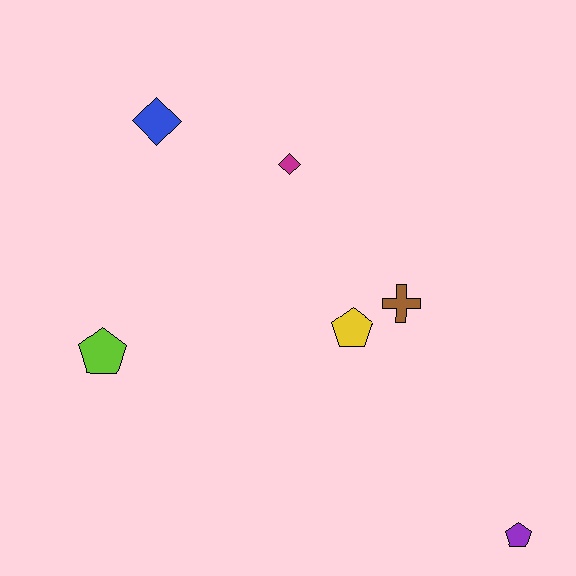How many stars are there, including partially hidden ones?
There are no stars.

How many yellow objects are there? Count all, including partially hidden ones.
There is 1 yellow object.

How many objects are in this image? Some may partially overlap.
There are 6 objects.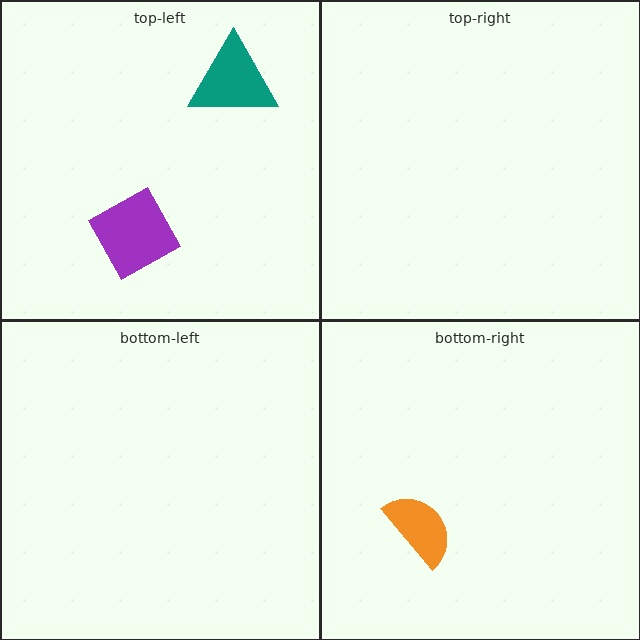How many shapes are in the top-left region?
2.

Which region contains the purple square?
The top-left region.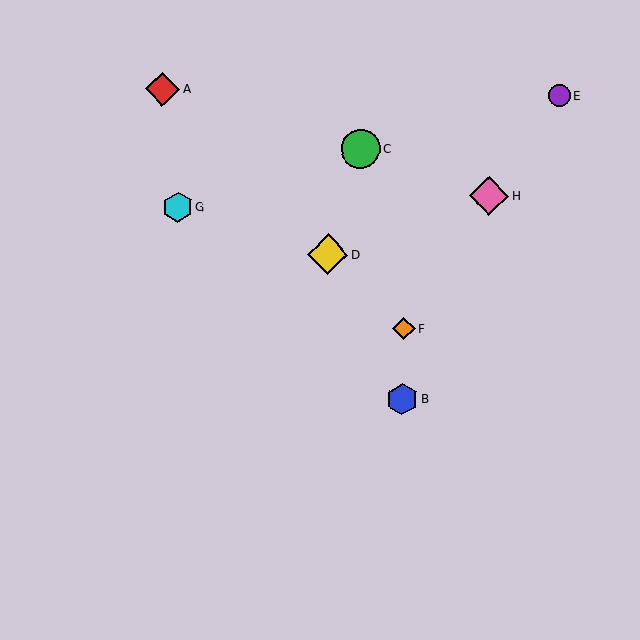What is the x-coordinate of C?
Object C is at x≈360.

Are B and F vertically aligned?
Yes, both are at x≈402.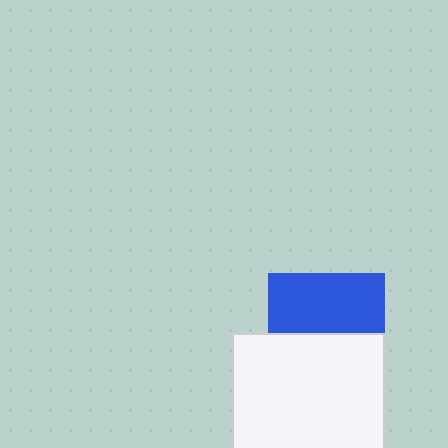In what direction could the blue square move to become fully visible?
The blue square could move up. That would shift it out from behind the white square entirely.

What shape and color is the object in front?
The object in front is a white square.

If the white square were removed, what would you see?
You would see the complete blue square.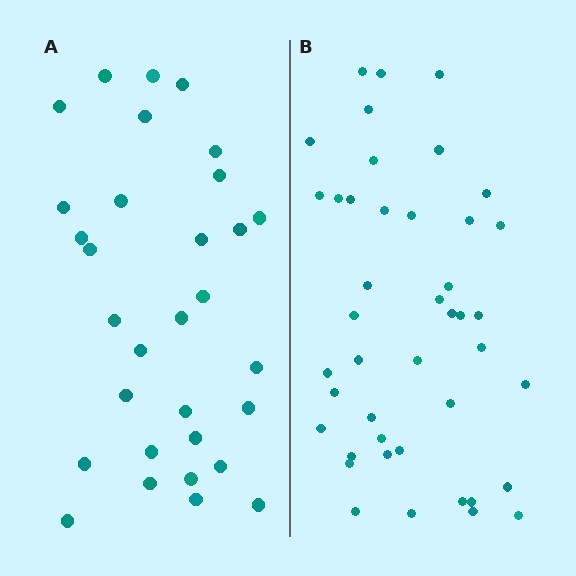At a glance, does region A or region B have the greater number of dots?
Region B (the right region) has more dots.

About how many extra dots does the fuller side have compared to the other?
Region B has roughly 12 or so more dots than region A.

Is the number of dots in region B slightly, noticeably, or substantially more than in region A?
Region B has noticeably more, but not dramatically so. The ratio is roughly 1.4 to 1.